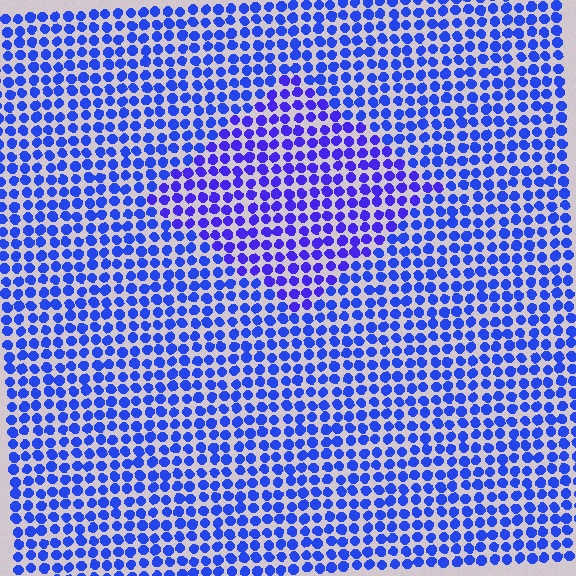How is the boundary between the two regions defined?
The boundary is defined purely by a slight shift in hue (about 20 degrees). Spacing, size, and orientation are identical on both sides.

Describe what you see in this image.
The image is filled with small blue elements in a uniform arrangement. A diamond-shaped region is visible where the elements are tinted to a slightly different hue, forming a subtle color boundary.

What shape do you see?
I see a diamond.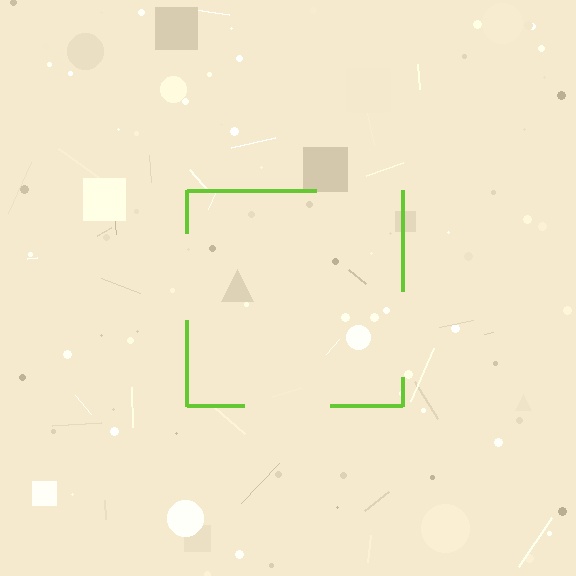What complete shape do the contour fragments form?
The contour fragments form a square.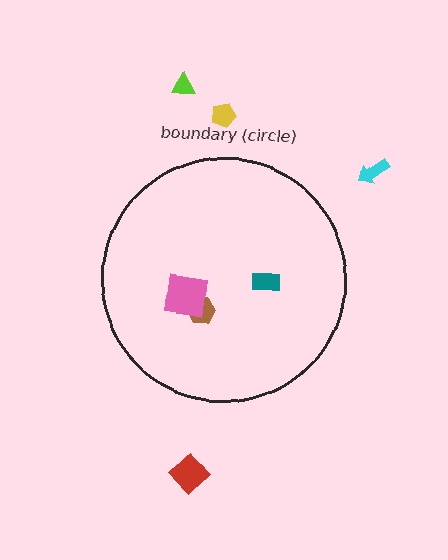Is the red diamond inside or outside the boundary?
Outside.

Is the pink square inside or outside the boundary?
Inside.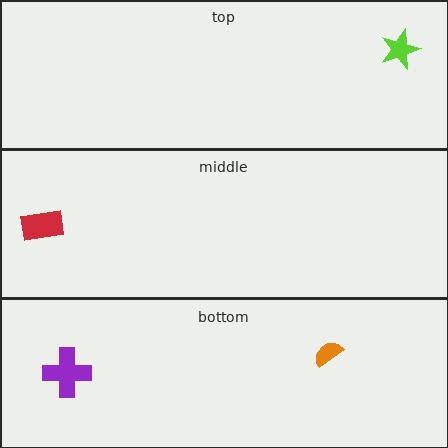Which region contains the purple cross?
The bottom region.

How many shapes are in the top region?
1.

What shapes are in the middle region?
The red rectangle.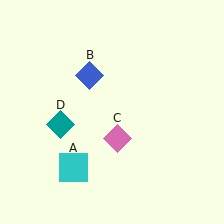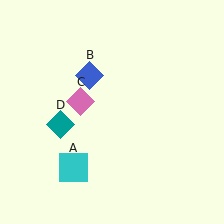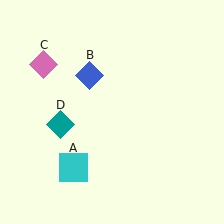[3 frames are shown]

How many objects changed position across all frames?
1 object changed position: pink diamond (object C).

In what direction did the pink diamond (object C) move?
The pink diamond (object C) moved up and to the left.